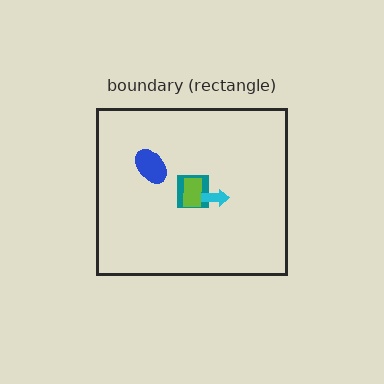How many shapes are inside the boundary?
4 inside, 0 outside.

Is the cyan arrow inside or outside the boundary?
Inside.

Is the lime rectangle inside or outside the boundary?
Inside.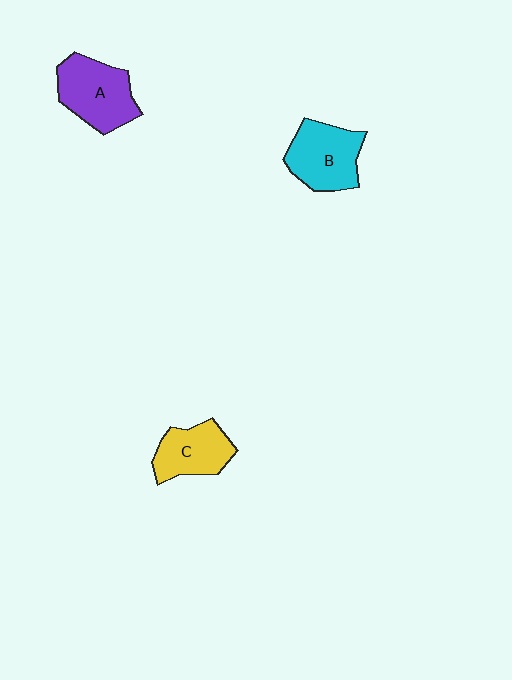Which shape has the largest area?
Shape A (purple).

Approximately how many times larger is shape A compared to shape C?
Approximately 1.2 times.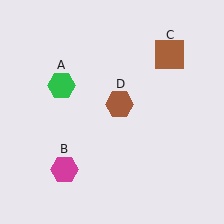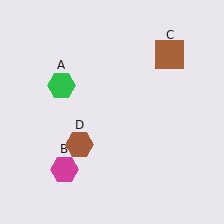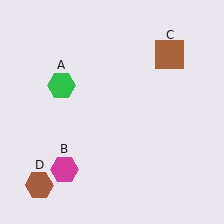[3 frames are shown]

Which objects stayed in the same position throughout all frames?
Green hexagon (object A) and magenta hexagon (object B) and brown square (object C) remained stationary.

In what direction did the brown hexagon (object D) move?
The brown hexagon (object D) moved down and to the left.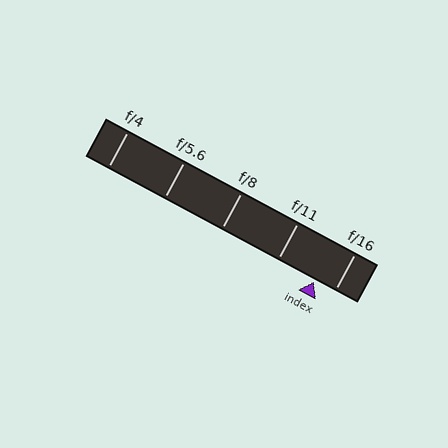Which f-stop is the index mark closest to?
The index mark is closest to f/16.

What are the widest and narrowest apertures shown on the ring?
The widest aperture shown is f/4 and the narrowest is f/16.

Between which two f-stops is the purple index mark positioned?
The index mark is between f/11 and f/16.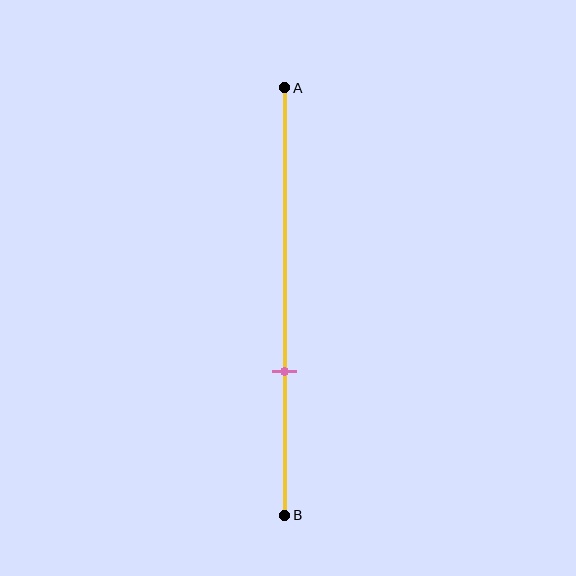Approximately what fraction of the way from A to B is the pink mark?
The pink mark is approximately 65% of the way from A to B.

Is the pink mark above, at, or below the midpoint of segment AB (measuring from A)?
The pink mark is below the midpoint of segment AB.